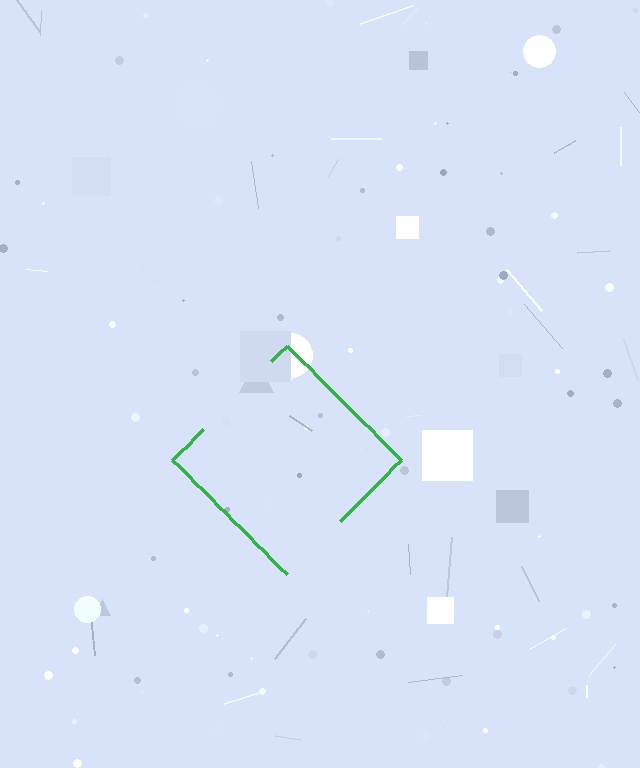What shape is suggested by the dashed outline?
The dashed outline suggests a diamond.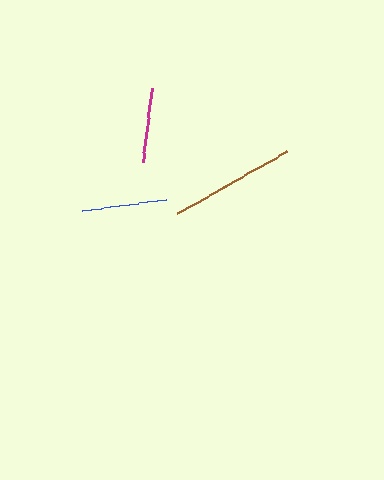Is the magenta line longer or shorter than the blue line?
The blue line is longer than the magenta line.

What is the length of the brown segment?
The brown segment is approximately 126 pixels long.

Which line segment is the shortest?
The magenta line is the shortest at approximately 75 pixels.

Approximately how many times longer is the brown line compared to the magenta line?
The brown line is approximately 1.7 times the length of the magenta line.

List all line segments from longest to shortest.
From longest to shortest: brown, blue, magenta.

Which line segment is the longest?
The brown line is the longest at approximately 126 pixels.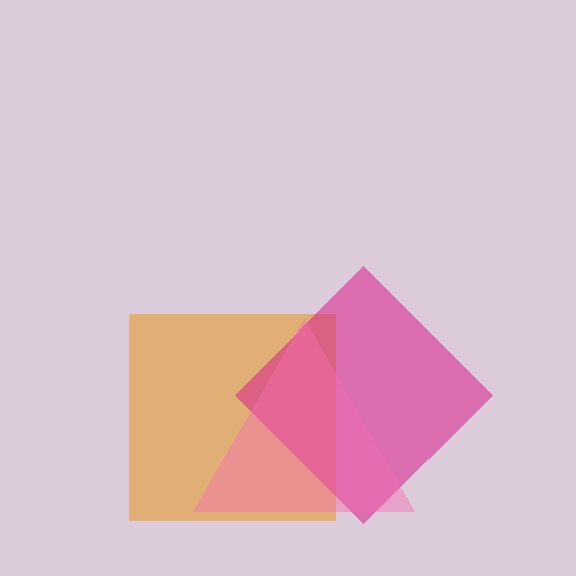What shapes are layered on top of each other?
The layered shapes are: an orange square, a magenta diamond, a pink triangle.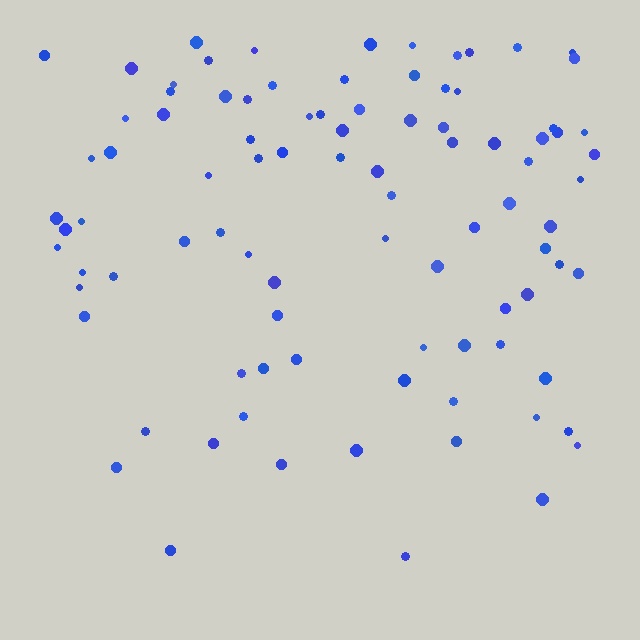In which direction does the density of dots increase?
From bottom to top, with the top side densest.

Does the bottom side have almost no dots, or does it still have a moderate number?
Still a moderate number, just noticeably fewer than the top.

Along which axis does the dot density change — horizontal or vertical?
Vertical.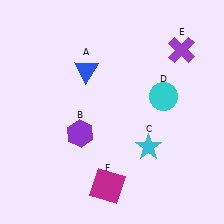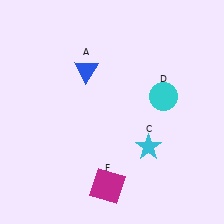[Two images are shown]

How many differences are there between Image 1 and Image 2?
There are 2 differences between the two images.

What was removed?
The purple hexagon (B), the purple cross (E) were removed in Image 2.